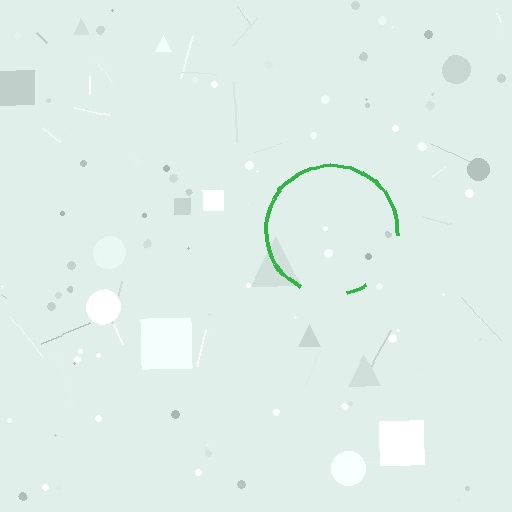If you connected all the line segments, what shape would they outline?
They would outline a circle.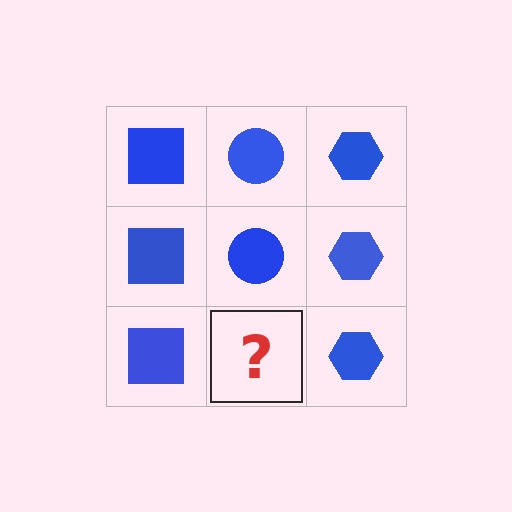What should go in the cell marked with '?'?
The missing cell should contain a blue circle.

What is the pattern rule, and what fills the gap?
The rule is that each column has a consistent shape. The gap should be filled with a blue circle.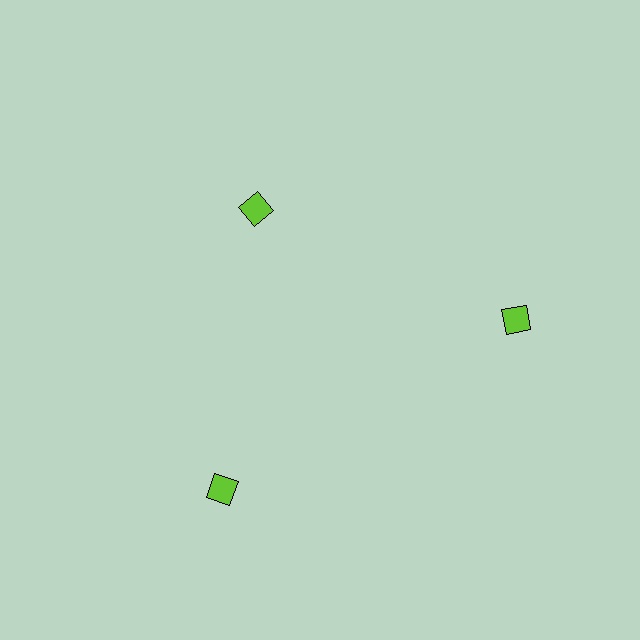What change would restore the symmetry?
The symmetry would be restored by moving it outward, back onto the ring so that all 3 squares sit at equal angles and equal distance from the center.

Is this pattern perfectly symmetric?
No. The 3 lime squares are arranged in a ring, but one element near the 11 o'clock position is pulled inward toward the center, breaking the 3-fold rotational symmetry.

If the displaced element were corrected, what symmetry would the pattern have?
It would have 3-fold rotational symmetry — the pattern would map onto itself every 120 degrees.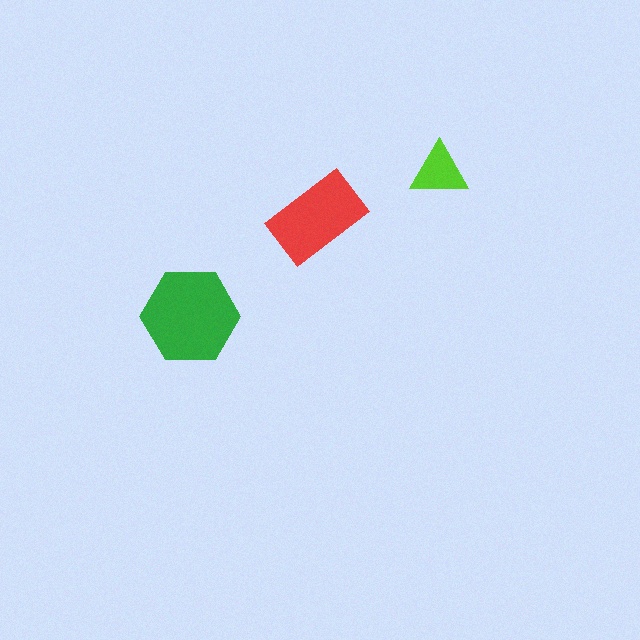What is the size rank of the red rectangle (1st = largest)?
2nd.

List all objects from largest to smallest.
The green hexagon, the red rectangle, the lime triangle.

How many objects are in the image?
There are 3 objects in the image.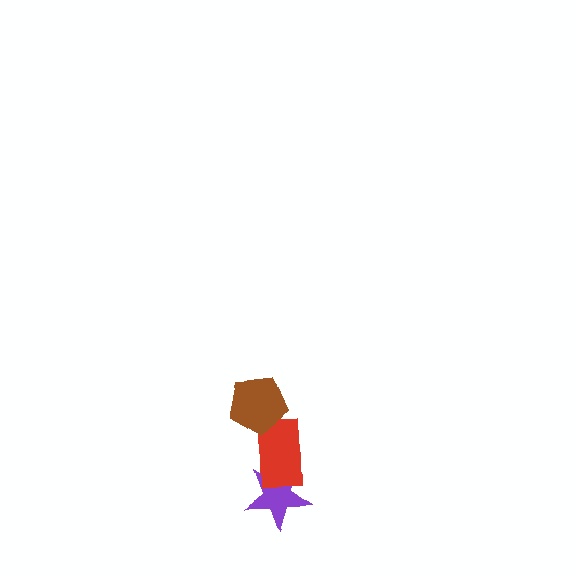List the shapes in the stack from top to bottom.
From top to bottom: the brown pentagon, the red rectangle, the purple star.